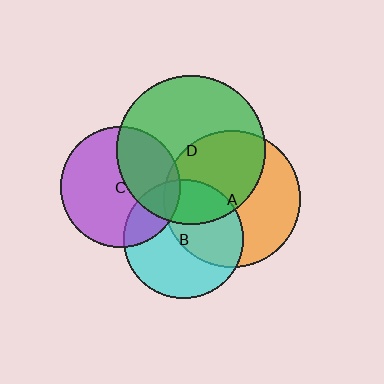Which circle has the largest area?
Circle D (green).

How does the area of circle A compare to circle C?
Approximately 1.3 times.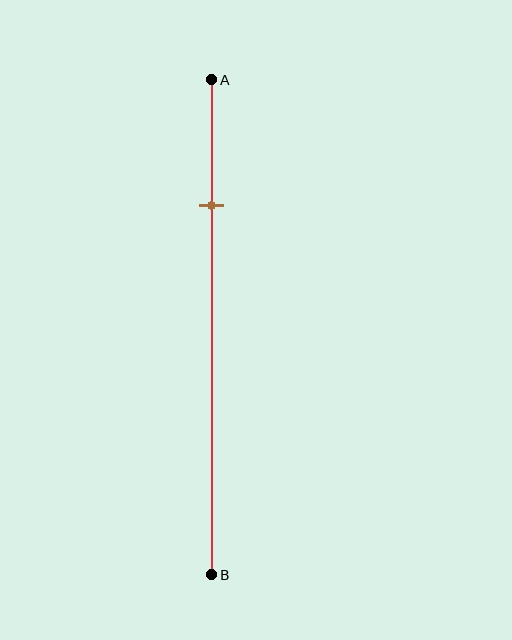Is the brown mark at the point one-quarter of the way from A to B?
Yes, the mark is approximately at the one-quarter point.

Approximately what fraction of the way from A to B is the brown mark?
The brown mark is approximately 25% of the way from A to B.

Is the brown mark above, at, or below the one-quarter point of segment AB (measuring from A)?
The brown mark is approximately at the one-quarter point of segment AB.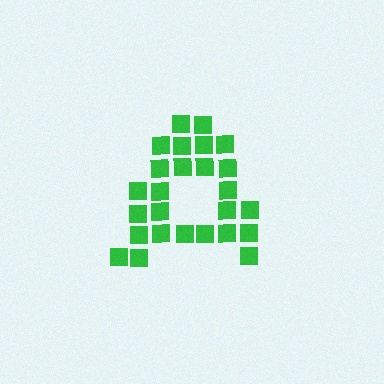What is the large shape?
The large shape is the letter A.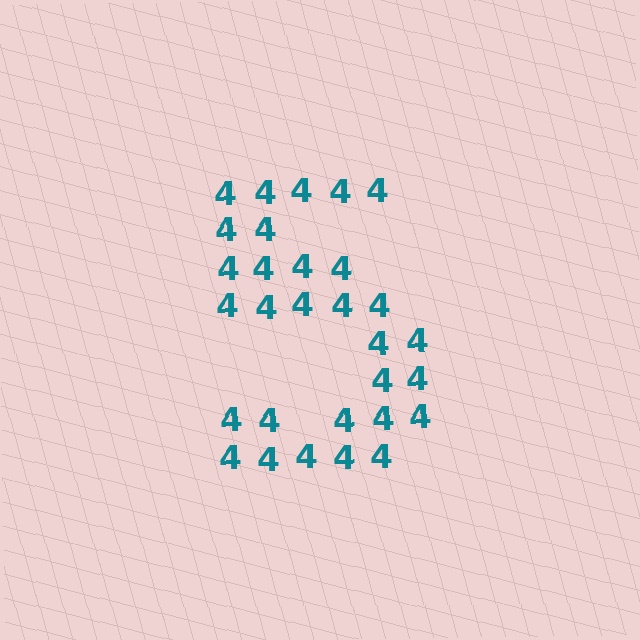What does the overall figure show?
The overall figure shows the digit 5.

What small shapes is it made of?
It is made of small digit 4's.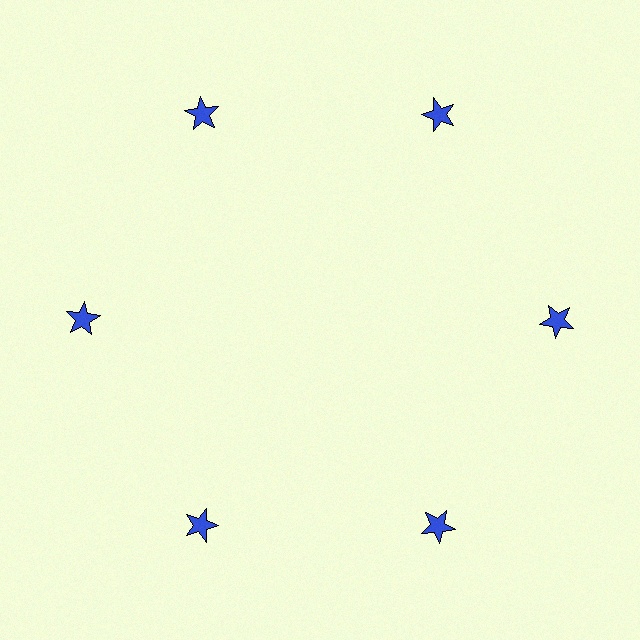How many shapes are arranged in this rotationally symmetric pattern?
There are 6 shapes, arranged in 6 groups of 1.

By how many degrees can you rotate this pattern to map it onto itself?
The pattern maps onto itself every 60 degrees of rotation.